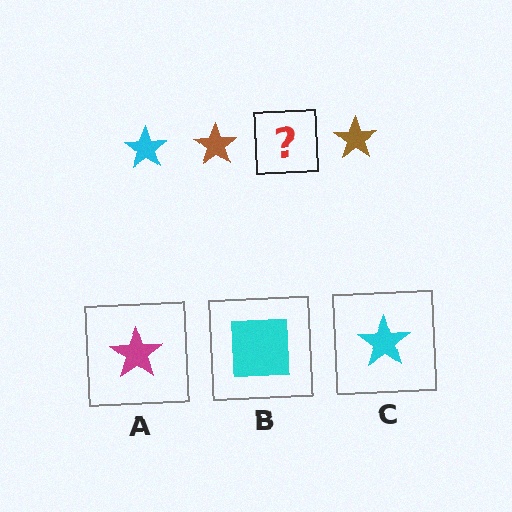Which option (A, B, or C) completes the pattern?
C.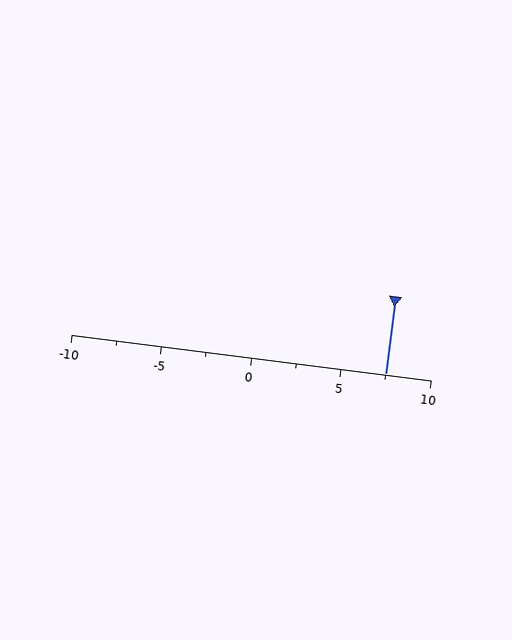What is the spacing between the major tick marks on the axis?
The major ticks are spaced 5 apart.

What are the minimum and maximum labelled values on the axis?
The axis runs from -10 to 10.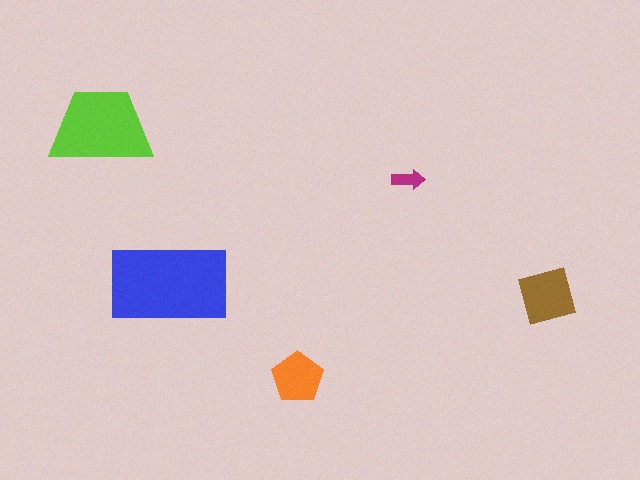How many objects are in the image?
There are 5 objects in the image.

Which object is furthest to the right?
The brown diamond is rightmost.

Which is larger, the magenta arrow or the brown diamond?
The brown diamond.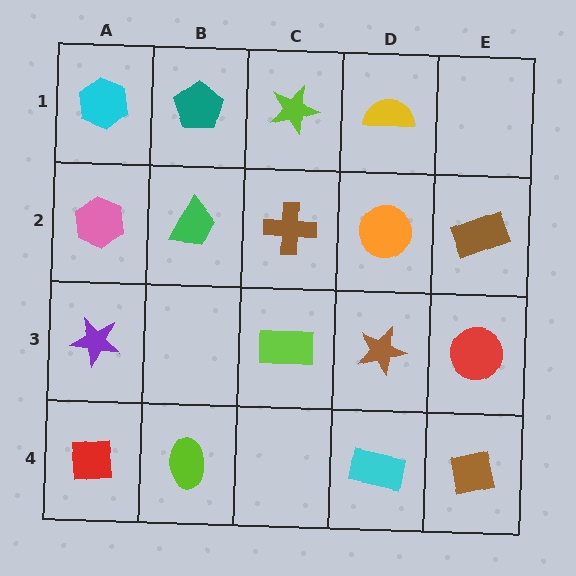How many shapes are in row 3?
4 shapes.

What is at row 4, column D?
A cyan rectangle.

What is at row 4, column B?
A lime ellipse.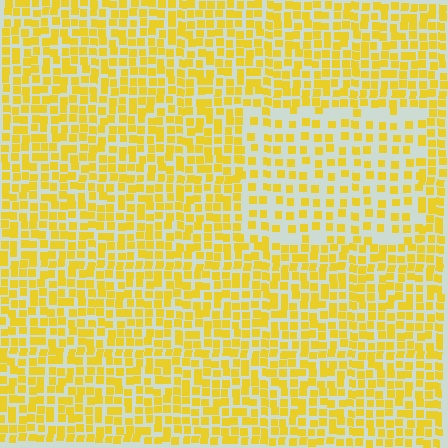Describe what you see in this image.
The image contains small yellow elements arranged at two different densities. A rectangle-shaped region is visible where the elements are less densely packed than the surrounding area.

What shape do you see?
I see a rectangle.